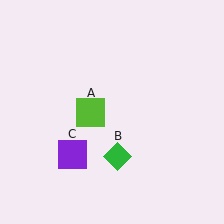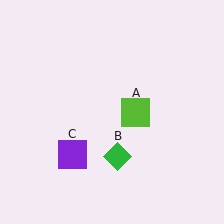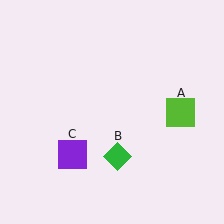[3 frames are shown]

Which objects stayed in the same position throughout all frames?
Green diamond (object B) and purple square (object C) remained stationary.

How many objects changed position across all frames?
1 object changed position: lime square (object A).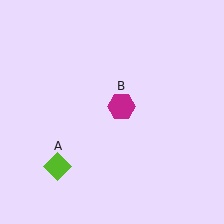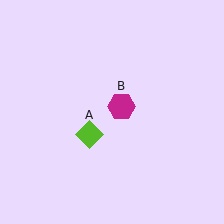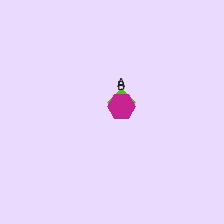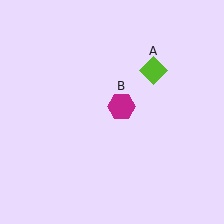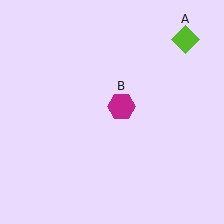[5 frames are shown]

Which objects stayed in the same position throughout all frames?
Magenta hexagon (object B) remained stationary.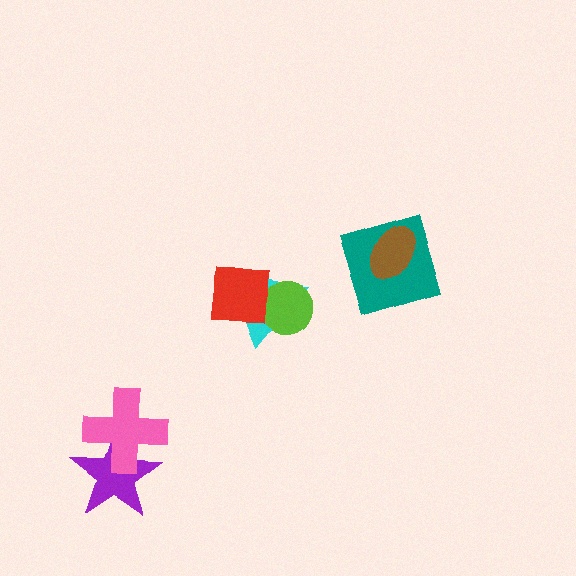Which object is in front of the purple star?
The pink cross is in front of the purple star.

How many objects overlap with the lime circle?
1 object overlaps with the lime circle.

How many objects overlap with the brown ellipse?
1 object overlaps with the brown ellipse.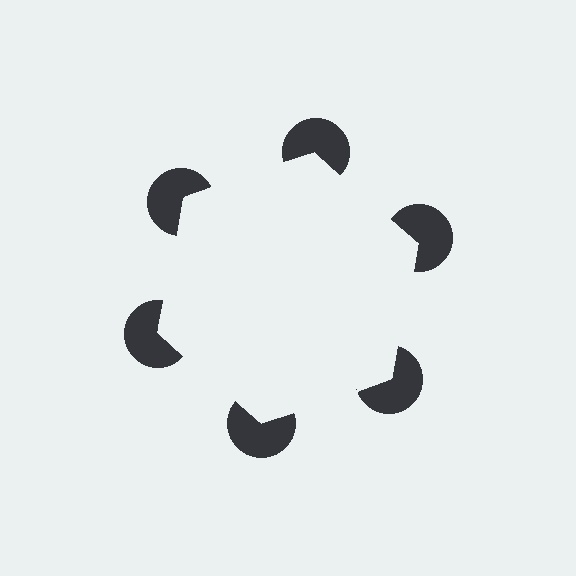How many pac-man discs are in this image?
There are 6 — one at each vertex of the illusory hexagon.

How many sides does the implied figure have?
6 sides.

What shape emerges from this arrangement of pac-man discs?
An illusory hexagon — its edges are inferred from the aligned wedge cuts in the pac-man discs, not physically drawn.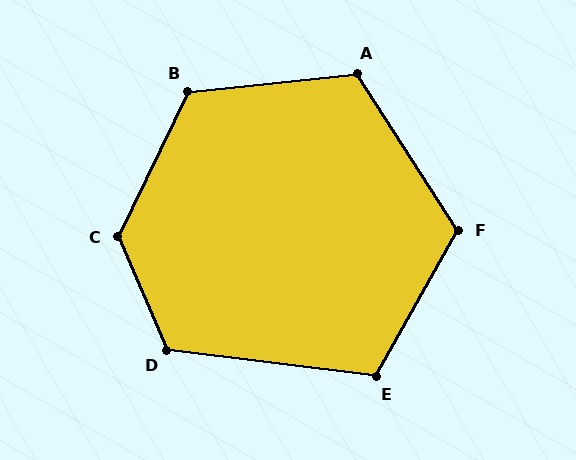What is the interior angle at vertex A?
Approximately 117 degrees (obtuse).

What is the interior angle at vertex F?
Approximately 117 degrees (obtuse).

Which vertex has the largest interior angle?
C, at approximately 131 degrees.